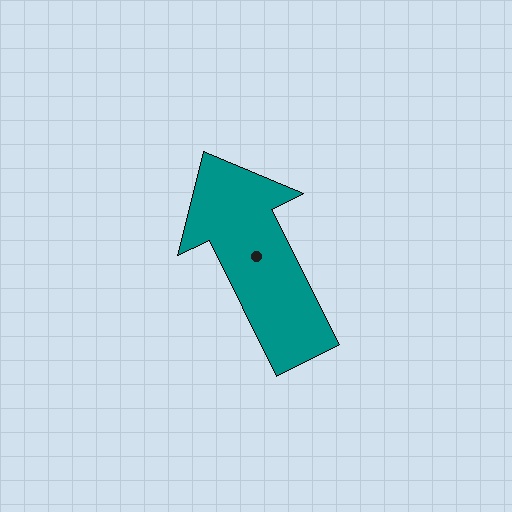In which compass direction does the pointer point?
Northwest.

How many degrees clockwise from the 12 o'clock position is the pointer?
Approximately 334 degrees.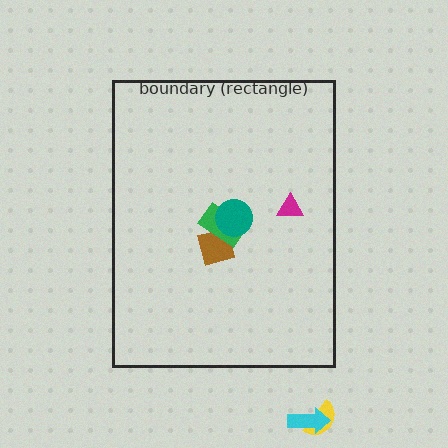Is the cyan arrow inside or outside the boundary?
Outside.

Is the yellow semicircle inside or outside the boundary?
Outside.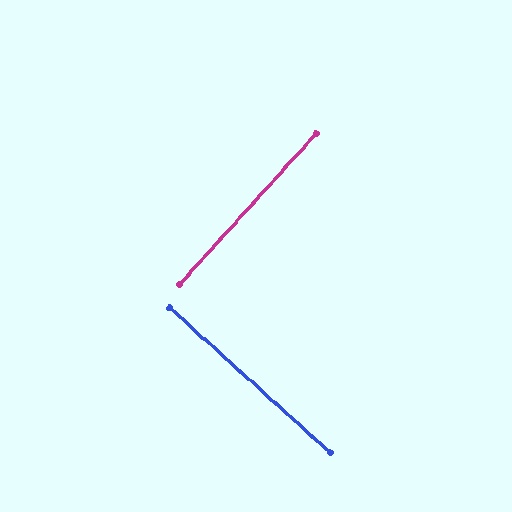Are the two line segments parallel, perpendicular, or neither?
Perpendicular — they meet at approximately 90°.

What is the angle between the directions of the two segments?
Approximately 90 degrees.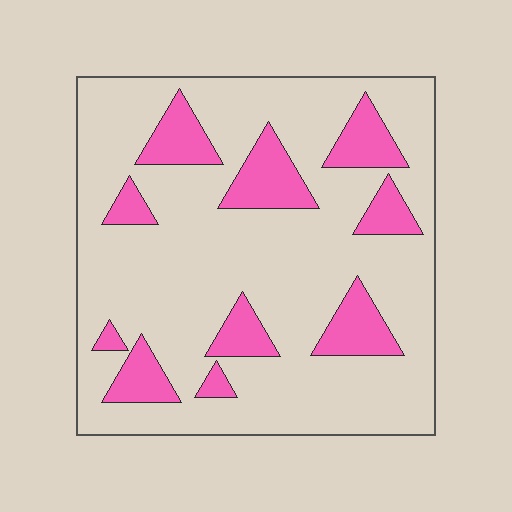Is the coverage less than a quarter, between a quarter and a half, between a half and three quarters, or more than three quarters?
Less than a quarter.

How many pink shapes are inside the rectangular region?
10.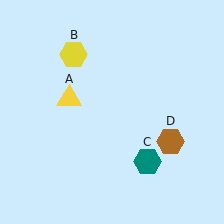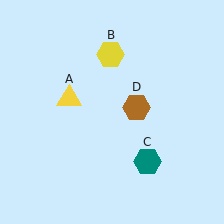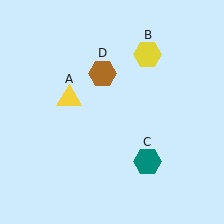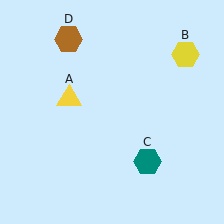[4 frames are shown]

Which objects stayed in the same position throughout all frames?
Yellow triangle (object A) and teal hexagon (object C) remained stationary.